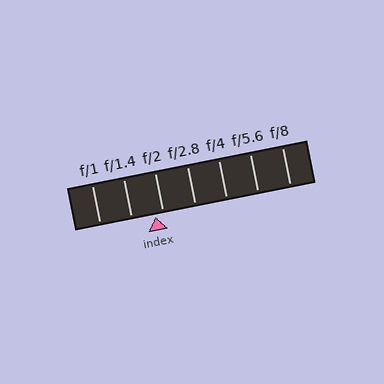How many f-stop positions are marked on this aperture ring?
There are 7 f-stop positions marked.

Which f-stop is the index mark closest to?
The index mark is closest to f/2.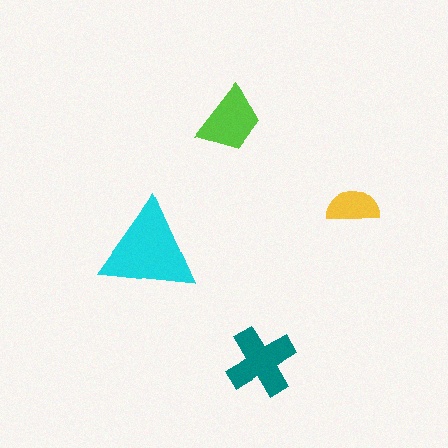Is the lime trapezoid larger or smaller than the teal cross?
Smaller.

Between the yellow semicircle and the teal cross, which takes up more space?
The teal cross.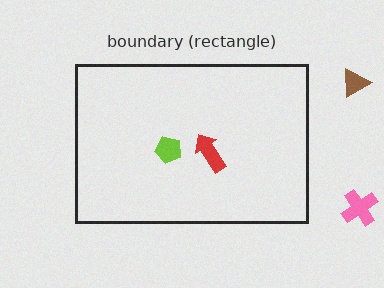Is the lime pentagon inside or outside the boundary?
Inside.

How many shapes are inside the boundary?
2 inside, 2 outside.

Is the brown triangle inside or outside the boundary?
Outside.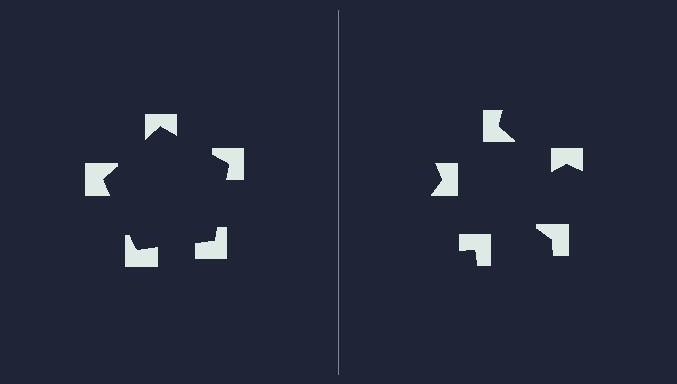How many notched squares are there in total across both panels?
10 — 5 on each side.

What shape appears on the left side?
An illusory pentagon.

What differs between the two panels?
The notched squares are positioned identically on both sides; only the wedge orientations differ. On the left they align to a pentagon; on the right they are misaligned.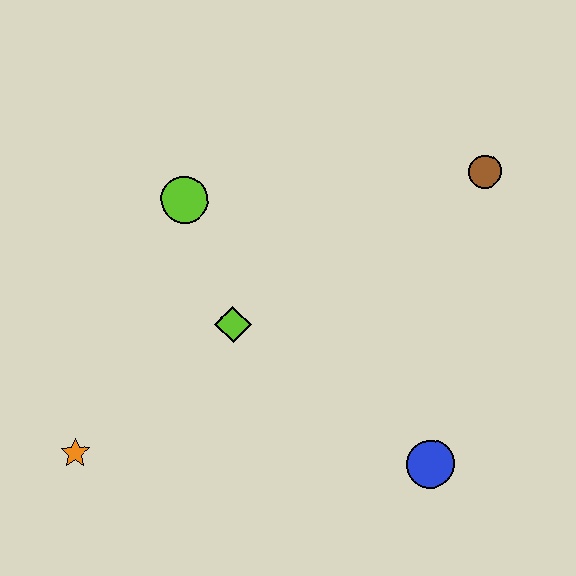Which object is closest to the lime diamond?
The lime circle is closest to the lime diamond.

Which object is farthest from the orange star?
The brown circle is farthest from the orange star.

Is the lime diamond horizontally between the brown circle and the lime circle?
Yes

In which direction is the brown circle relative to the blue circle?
The brown circle is above the blue circle.